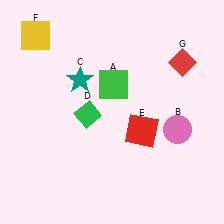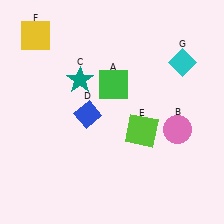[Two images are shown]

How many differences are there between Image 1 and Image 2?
There are 3 differences between the two images.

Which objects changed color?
D changed from green to blue. E changed from red to lime. G changed from red to cyan.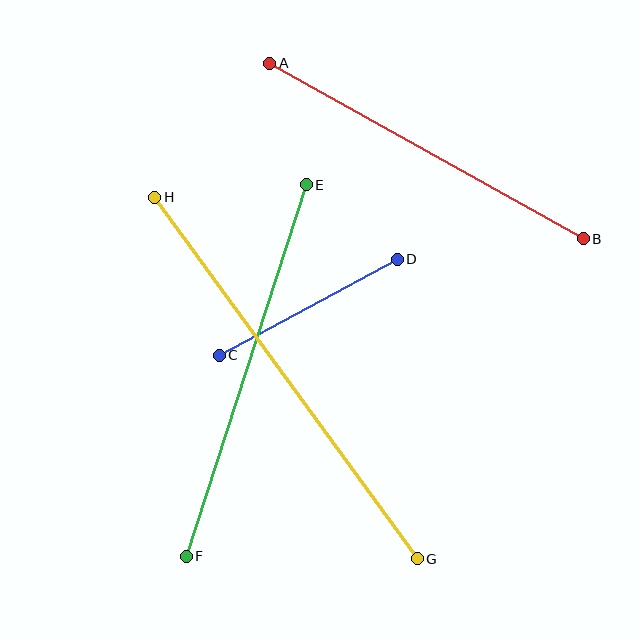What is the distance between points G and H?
The distance is approximately 447 pixels.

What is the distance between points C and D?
The distance is approximately 202 pixels.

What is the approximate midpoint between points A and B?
The midpoint is at approximately (426, 151) pixels.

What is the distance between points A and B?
The distance is approximately 359 pixels.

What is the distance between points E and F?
The distance is approximately 390 pixels.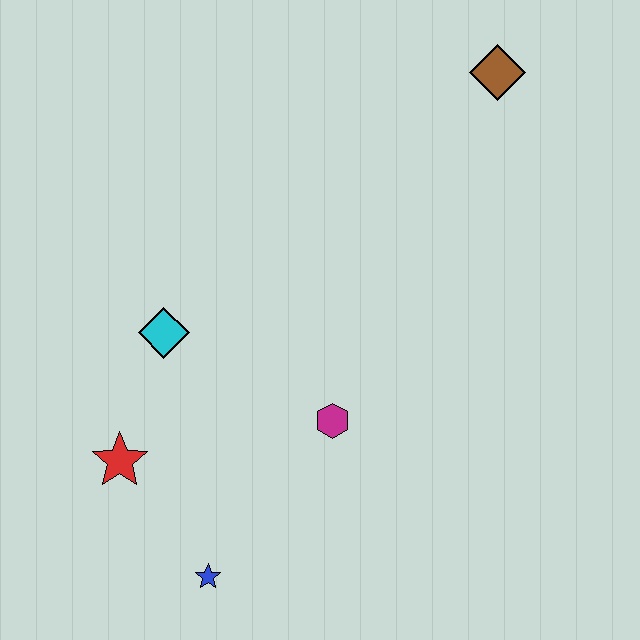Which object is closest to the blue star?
The red star is closest to the blue star.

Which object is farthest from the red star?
The brown diamond is farthest from the red star.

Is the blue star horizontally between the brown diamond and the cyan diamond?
Yes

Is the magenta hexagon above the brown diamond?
No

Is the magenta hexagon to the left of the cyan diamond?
No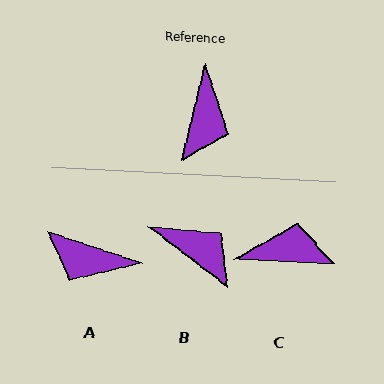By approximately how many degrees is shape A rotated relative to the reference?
Approximately 95 degrees clockwise.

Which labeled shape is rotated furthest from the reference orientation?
C, about 101 degrees away.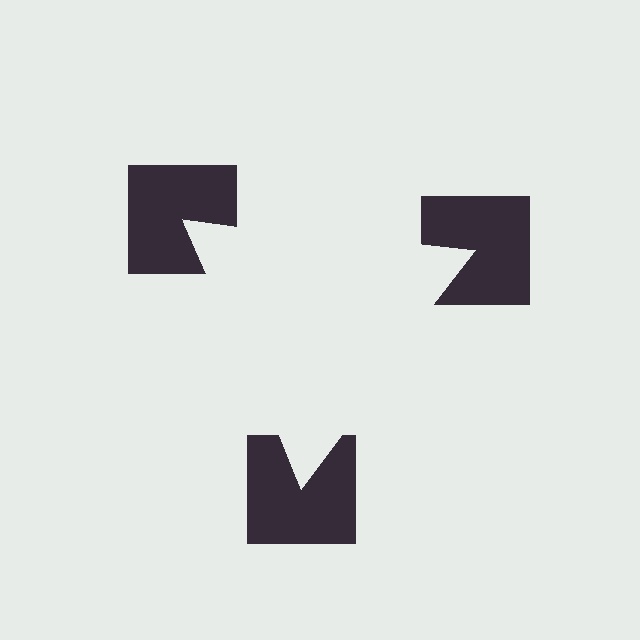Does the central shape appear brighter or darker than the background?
It typically appears slightly brighter than the background, even though no actual brightness change is drawn.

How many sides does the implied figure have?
3 sides.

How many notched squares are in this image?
There are 3 — one at each vertex of the illusory triangle.